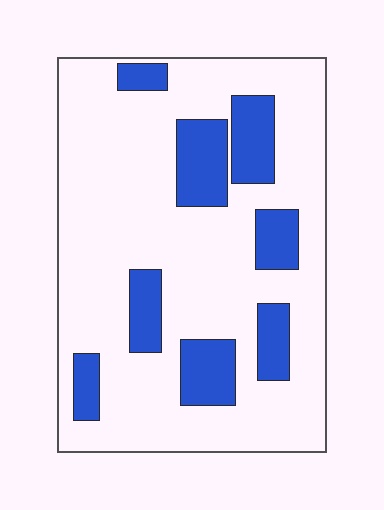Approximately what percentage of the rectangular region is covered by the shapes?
Approximately 20%.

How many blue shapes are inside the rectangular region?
8.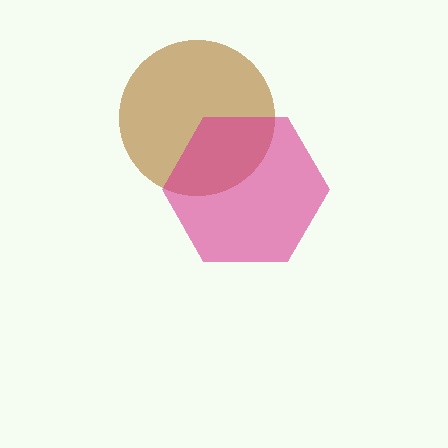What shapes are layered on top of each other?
The layered shapes are: a brown circle, a magenta hexagon.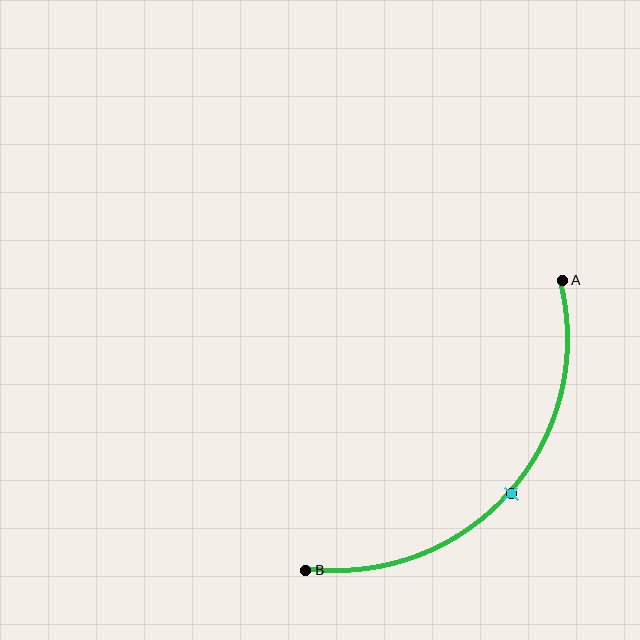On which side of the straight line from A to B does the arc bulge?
The arc bulges below and to the right of the straight line connecting A and B.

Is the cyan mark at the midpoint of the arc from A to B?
Yes. The cyan mark lies on the arc at equal arc-length from both A and B — it is the arc midpoint.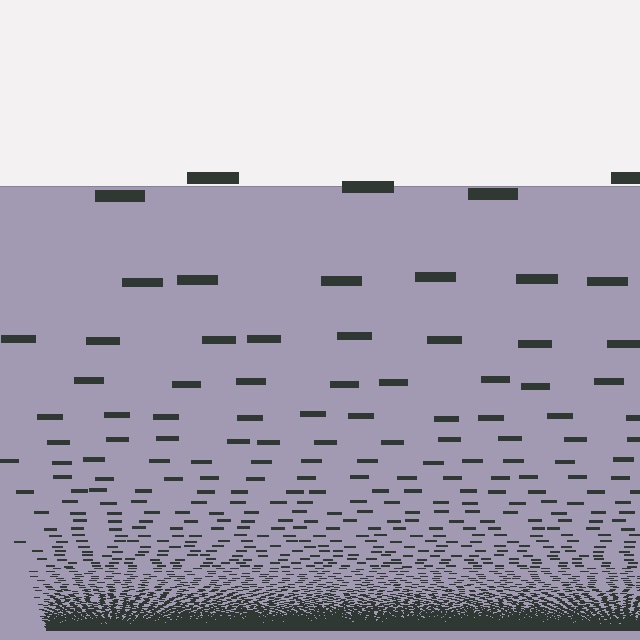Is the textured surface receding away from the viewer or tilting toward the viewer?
The surface appears to tilt toward the viewer. Texture elements get larger and sparser toward the top.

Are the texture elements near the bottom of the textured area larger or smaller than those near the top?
Smaller. The gradient is inverted — elements near the bottom are smaller and denser.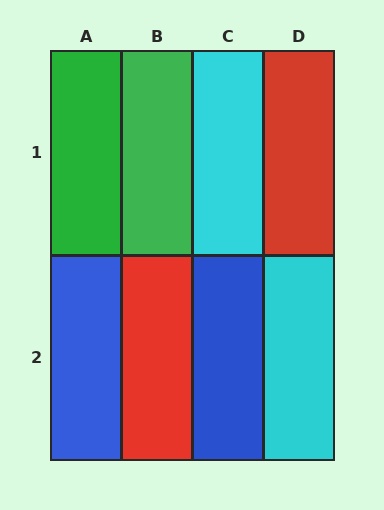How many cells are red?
2 cells are red.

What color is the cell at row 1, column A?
Green.